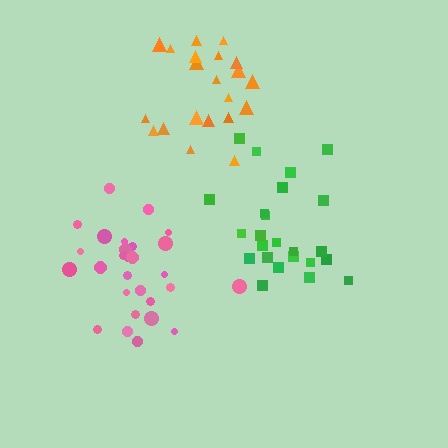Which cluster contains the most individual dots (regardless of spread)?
Pink (28).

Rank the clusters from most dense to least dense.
pink, orange, green.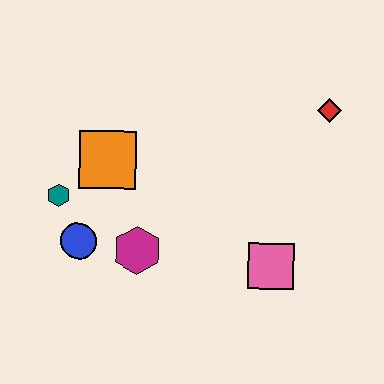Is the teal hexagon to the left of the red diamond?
Yes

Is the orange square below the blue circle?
No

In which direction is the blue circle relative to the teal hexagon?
The blue circle is below the teal hexagon.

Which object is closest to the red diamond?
The pink square is closest to the red diamond.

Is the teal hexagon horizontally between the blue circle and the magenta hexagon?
No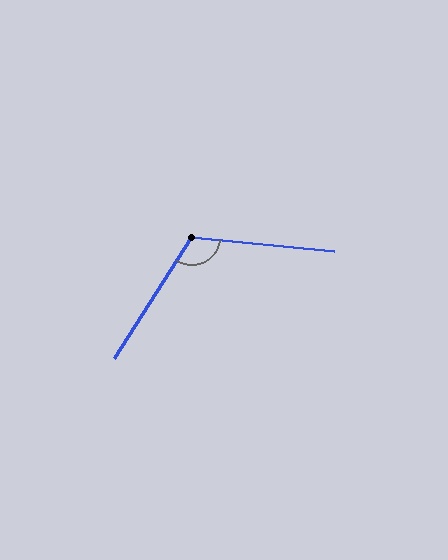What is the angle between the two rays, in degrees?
Approximately 117 degrees.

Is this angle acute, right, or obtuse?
It is obtuse.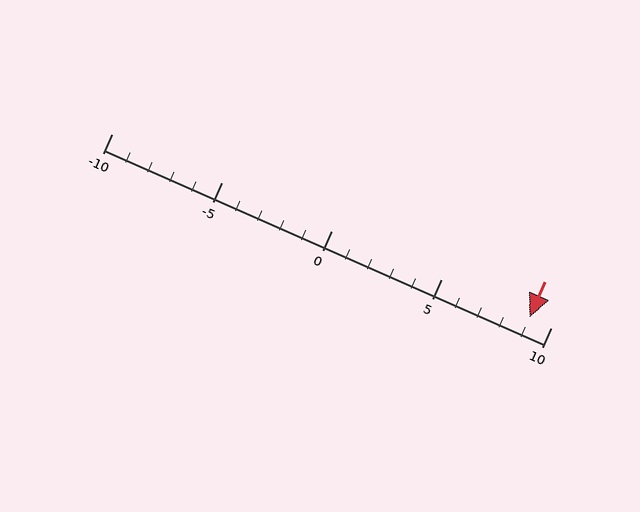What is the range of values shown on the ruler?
The ruler shows values from -10 to 10.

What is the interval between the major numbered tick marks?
The major tick marks are spaced 5 units apart.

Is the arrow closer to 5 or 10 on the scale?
The arrow is closer to 10.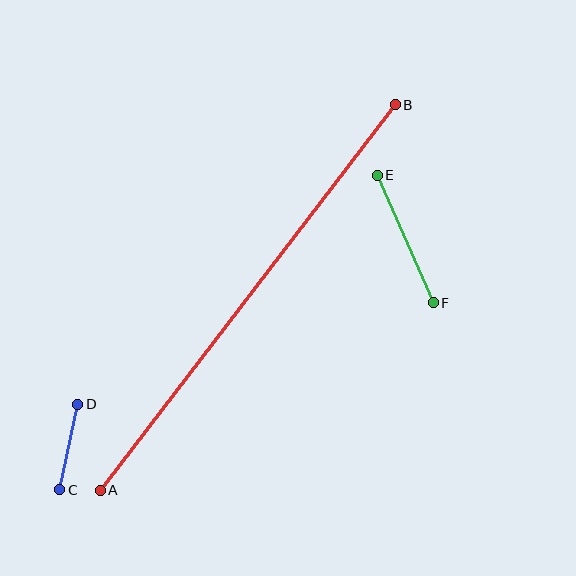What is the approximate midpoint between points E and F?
The midpoint is at approximately (405, 239) pixels.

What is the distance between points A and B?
The distance is approximately 486 pixels.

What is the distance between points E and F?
The distance is approximately 139 pixels.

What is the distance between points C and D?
The distance is approximately 87 pixels.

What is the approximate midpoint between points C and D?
The midpoint is at approximately (69, 447) pixels.